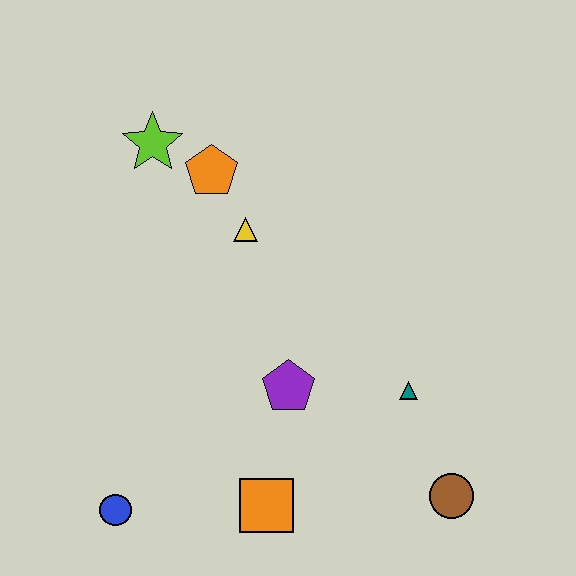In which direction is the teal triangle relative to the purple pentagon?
The teal triangle is to the right of the purple pentagon.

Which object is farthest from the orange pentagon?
The brown circle is farthest from the orange pentagon.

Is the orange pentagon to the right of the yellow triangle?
No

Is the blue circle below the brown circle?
Yes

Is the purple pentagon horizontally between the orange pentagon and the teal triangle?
Yes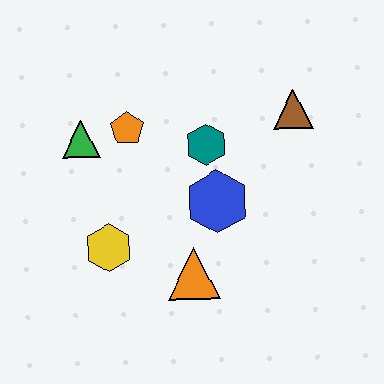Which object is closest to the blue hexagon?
The teal hexagon is closest to the blue hexagon.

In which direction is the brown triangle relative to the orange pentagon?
The brown triangle is to the right of the orange pentagon.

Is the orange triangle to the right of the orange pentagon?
Yes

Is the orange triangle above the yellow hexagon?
No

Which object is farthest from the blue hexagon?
The green triangle is farthest from the blue hexagon.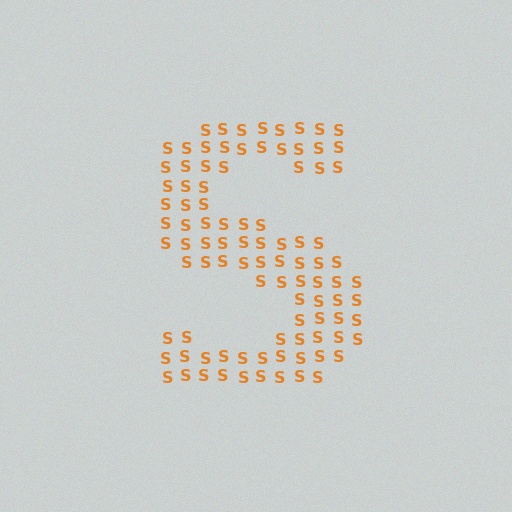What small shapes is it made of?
It is made of small letter S's.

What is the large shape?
The large shape is the letter S.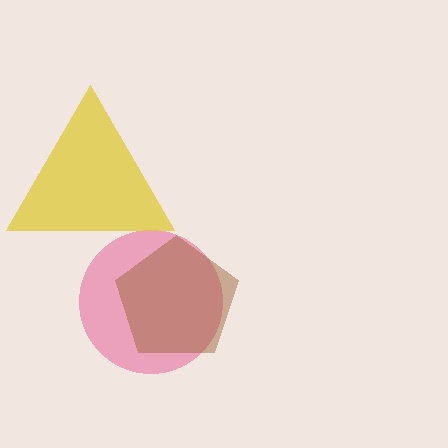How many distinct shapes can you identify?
There are 3 distinct shapes: a pink circle, a brown pentagon, a yellow triangle.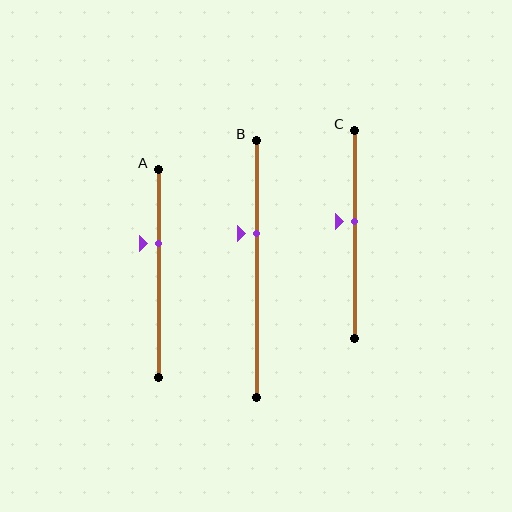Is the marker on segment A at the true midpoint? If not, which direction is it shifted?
No, the marker on segment A is shifted upward by about 15% of the segment length.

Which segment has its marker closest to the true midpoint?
Segment C has its marker closest to the true midpoint.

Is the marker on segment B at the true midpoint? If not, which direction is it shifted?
No, the marker on segment B is shifted upward by about 14% of the segment length.